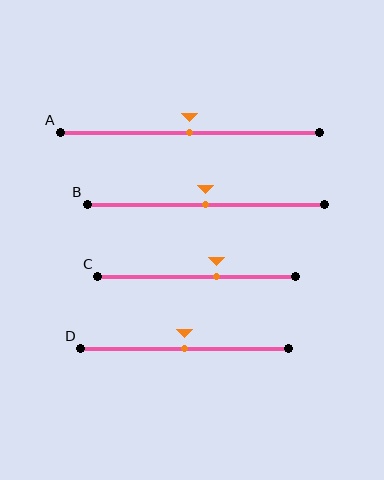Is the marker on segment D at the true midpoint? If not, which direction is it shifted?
Yes, the marker on segment D is at the true midpoint.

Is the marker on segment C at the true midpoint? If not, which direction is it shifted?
No, the marker on segment C is shifted to the right by about 10% of the segment length.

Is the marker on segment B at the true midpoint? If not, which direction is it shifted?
Yes, the marker on segment B is at the true midpoint.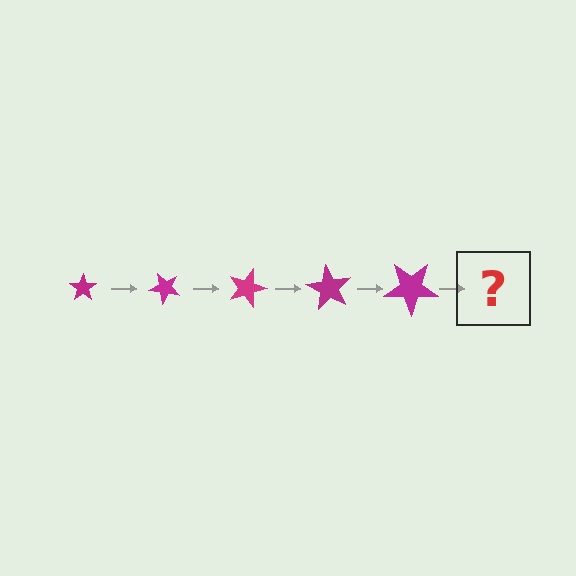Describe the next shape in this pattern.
It should be a star, larger than the previous one and rotated 225 degrees from the start.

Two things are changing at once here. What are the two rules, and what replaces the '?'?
The two rules are that the star grows larger each step and it rotates 45 degrees each step. The '?' should be a star, larger than the previous one and rotated 225 degrees from the start.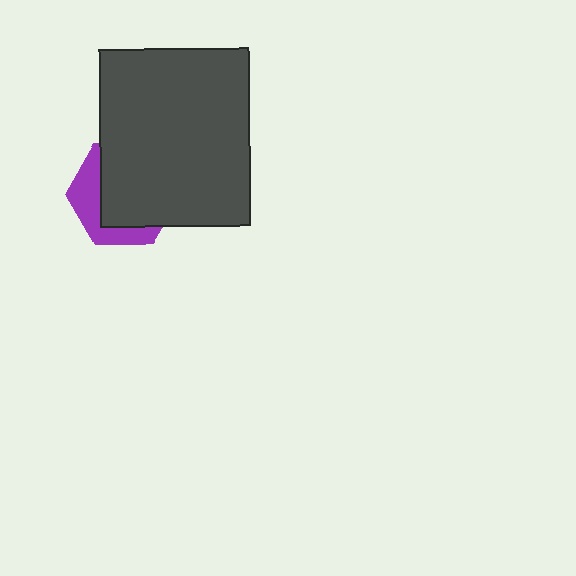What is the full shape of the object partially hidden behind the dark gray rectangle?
The partially hidden object is a purple hexagon.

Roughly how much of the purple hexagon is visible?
A small part of it is visible (roughly 35%).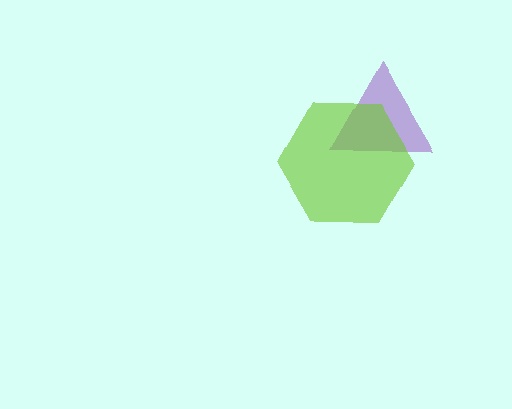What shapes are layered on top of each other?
The layered shapes are: a purple triangle, a lime hexagon.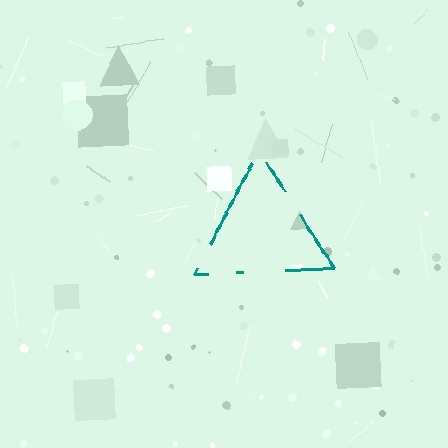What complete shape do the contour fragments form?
The contour fragments form a triangle.